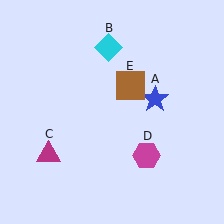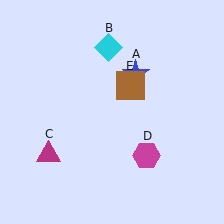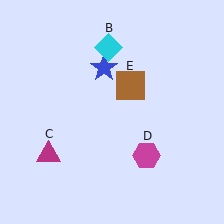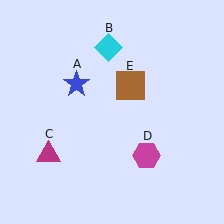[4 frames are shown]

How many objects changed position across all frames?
1 object changed position: blue star (object A).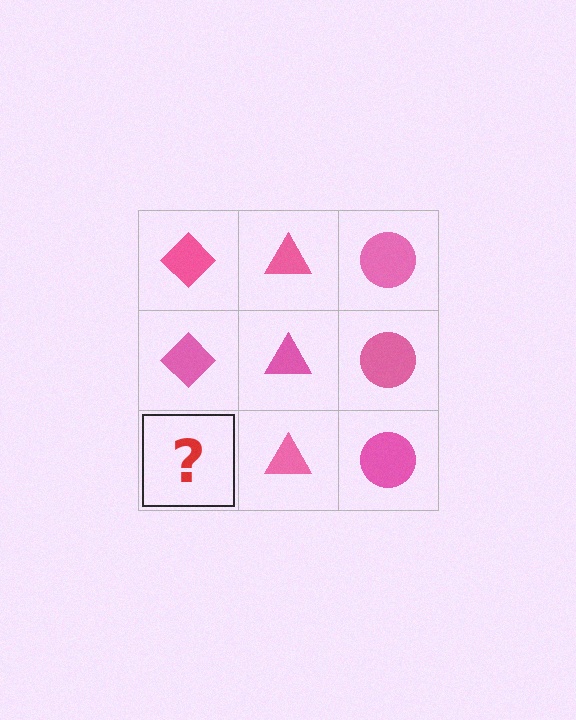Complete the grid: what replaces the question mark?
The question mark should be replaced with a pink diamond.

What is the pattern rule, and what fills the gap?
The rule is that each column has a consistent shape. The gap should be filled with a pink diamond.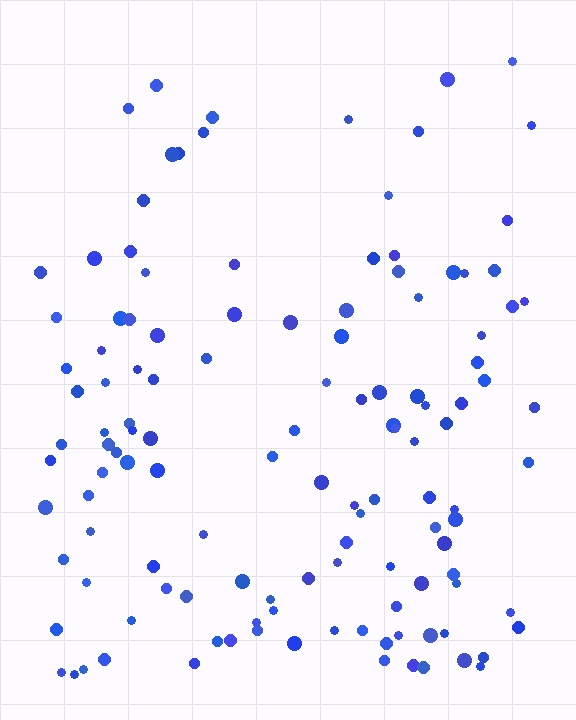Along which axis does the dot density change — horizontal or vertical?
Vertical.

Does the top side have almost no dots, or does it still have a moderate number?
Still a moderate number, just noticeably fewer than the bottom.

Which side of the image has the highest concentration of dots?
The bottom.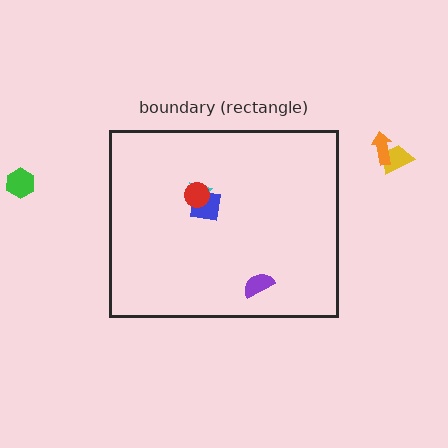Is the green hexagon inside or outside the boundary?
Outside.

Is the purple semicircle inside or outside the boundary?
Inside.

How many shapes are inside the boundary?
4 inside, 3 outside.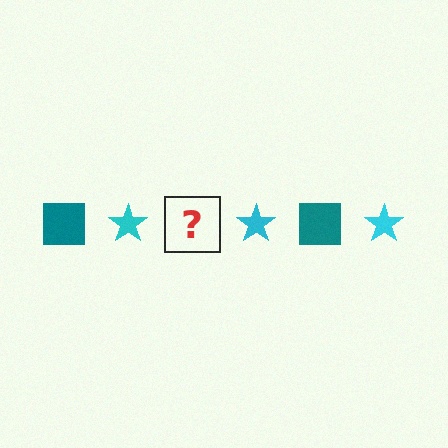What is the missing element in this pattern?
The missing element is a teal square.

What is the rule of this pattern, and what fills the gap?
The rule is that the pattern alternates between teal square and cyan star. The gap should be filled with a teal square.